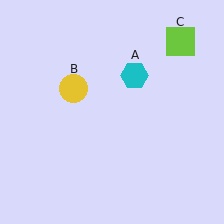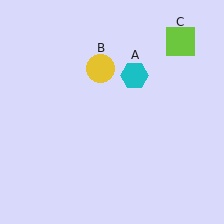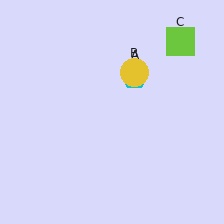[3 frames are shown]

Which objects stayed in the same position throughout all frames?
Cyan hexagon (object A) and lime square (object C) remained stationary.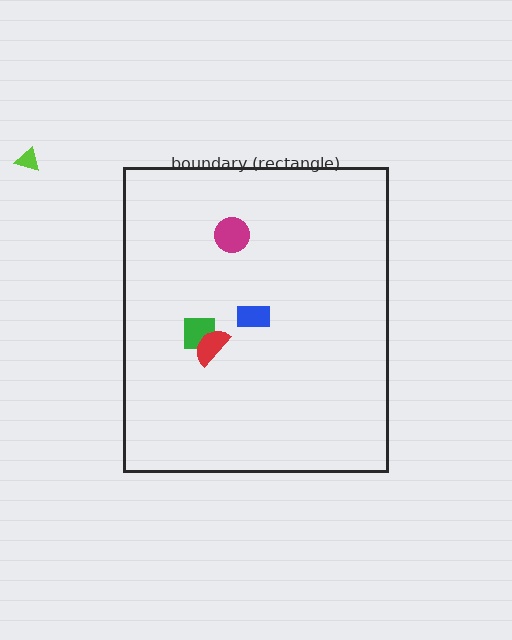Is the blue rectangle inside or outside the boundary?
Inside.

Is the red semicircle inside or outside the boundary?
Inside.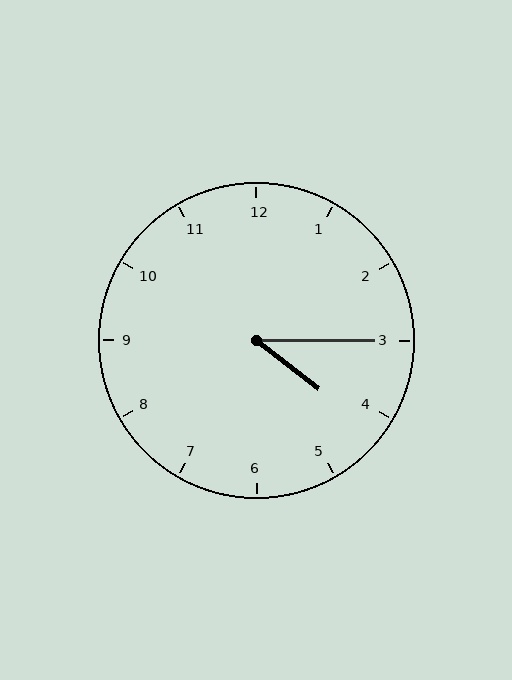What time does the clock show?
4:15.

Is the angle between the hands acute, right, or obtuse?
It is acute.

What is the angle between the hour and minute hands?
Approximately 38 degrees.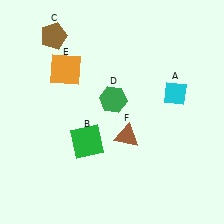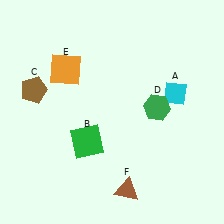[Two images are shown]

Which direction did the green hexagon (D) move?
The green hexagon (D) moved right.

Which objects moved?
The objects that moved are: the brown pentagon (C), the green hexagon (D), the brown triangle (F).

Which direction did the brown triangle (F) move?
The brown triangle (F) moved down.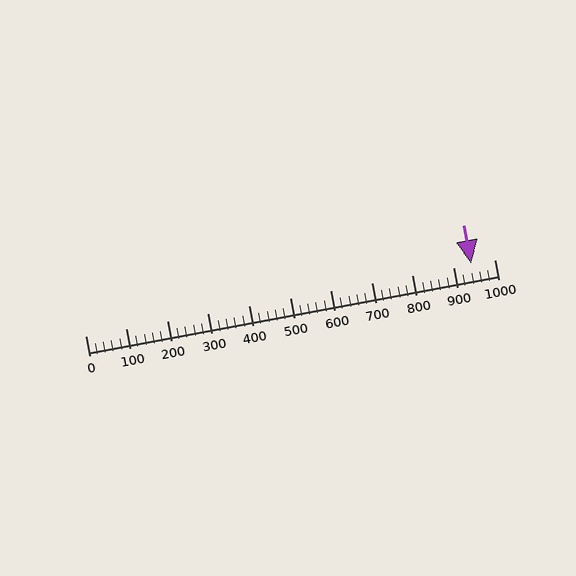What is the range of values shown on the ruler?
The ruler shows values from 0 to 1000.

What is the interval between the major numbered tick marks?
The major tick marks are spaced 100 units apart.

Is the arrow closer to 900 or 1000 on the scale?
The arrow is closer to 900.